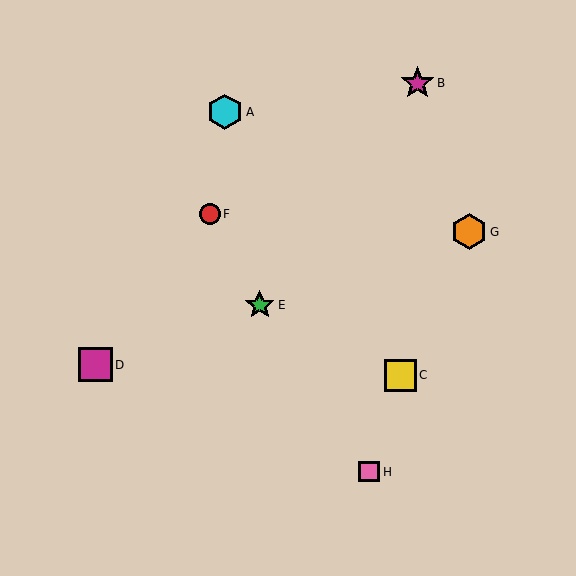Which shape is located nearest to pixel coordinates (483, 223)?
The orange hexagon (labeled G) at (469, 232) is nearest to that location.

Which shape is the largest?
The orange hexagon (labeled G) is the largest.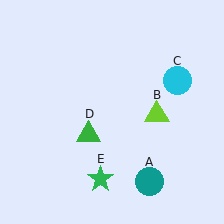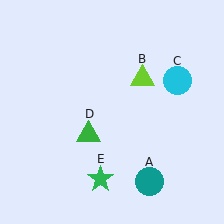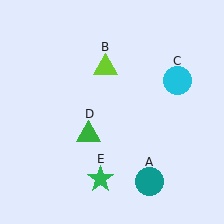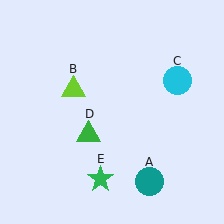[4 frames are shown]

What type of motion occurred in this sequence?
The lime triangle (object B) rotated counterclockwise around the center of the scene.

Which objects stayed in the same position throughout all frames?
Teal circle (object A) and cyan circle (object C) and green triangle (object D) and green star (object E) remained stationary.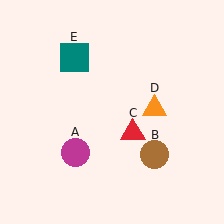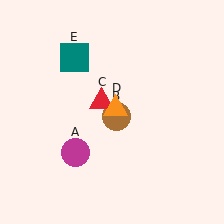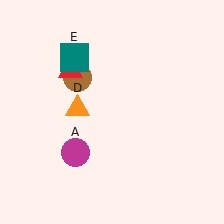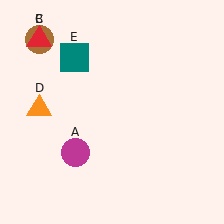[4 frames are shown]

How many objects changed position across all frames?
3 objects changed position: brown circle (object B), red triangle (object C), orange triangle (object D).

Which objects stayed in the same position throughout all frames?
Magenta circle (object A) and teal square (object E) remained stationary.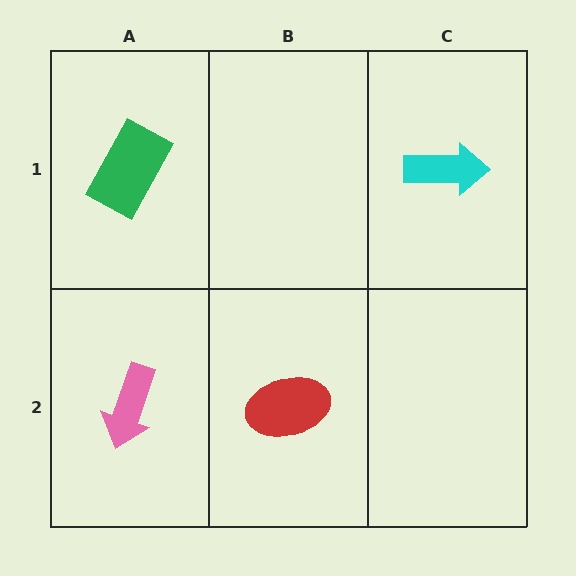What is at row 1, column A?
A green rectangle.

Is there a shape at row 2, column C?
No, that cell is empty.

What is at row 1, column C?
A cyan arrow.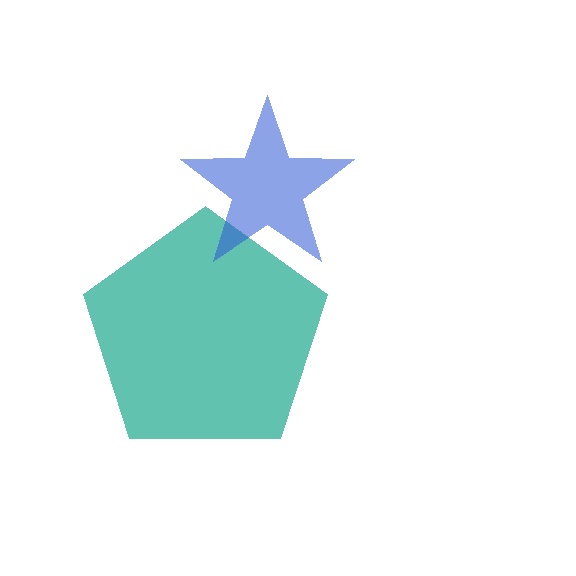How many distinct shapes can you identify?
There are 2 distinct shapes: a teal pentagon, a blue star.